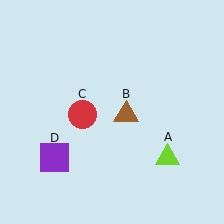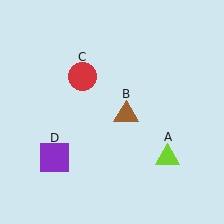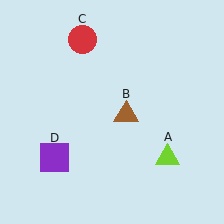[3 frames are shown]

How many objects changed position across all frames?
1 object changed position: red circle (object C).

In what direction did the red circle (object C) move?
The red circle (object C) moved up.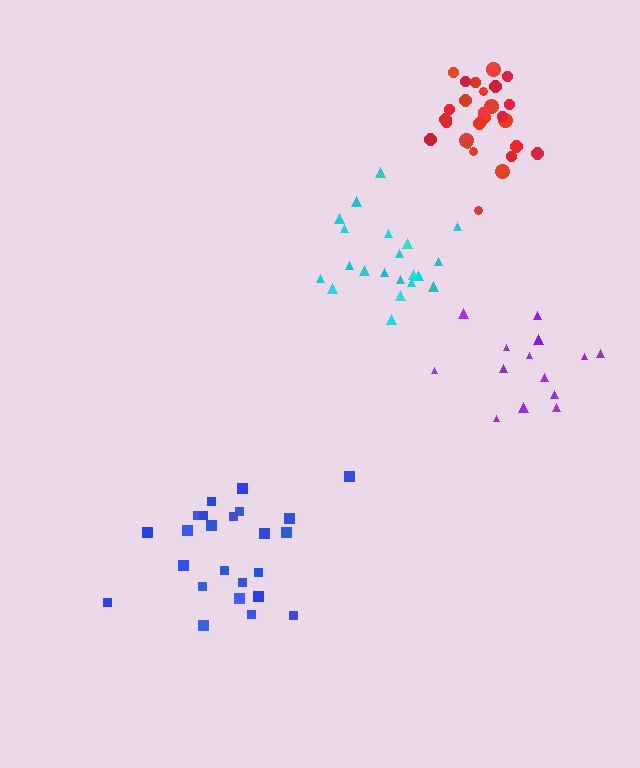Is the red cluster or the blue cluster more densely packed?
Red.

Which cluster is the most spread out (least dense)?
Blue.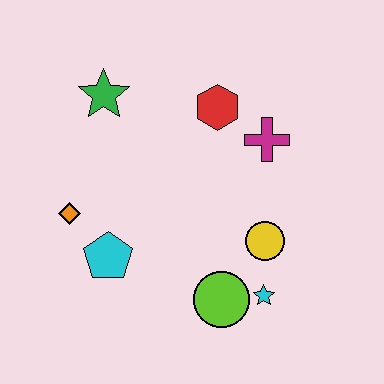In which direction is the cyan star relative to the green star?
The cyan star is below the green star.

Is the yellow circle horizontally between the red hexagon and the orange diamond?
No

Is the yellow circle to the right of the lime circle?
Yes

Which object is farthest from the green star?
The cyan star is farthest from the green star.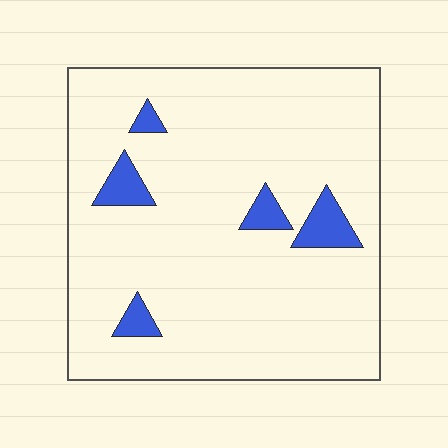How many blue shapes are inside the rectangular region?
5.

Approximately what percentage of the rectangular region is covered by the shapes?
Approximately 10%.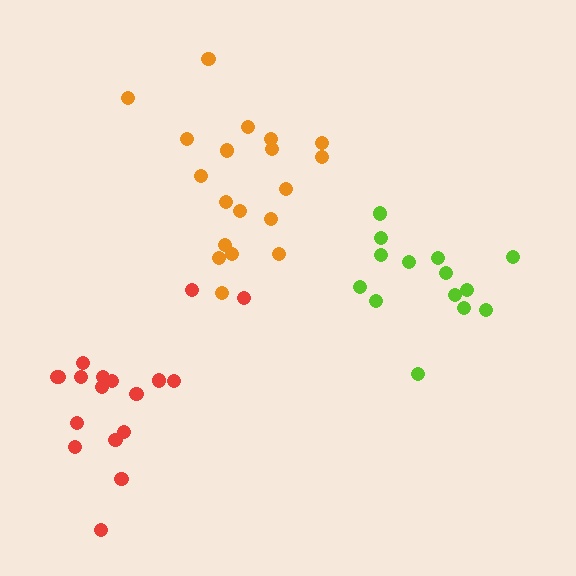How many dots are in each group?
Group 1: 19 dots, Group 2: 18 dots, Group 3: 14 dots (51 total).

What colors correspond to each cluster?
The clusters are colored: orange, red, lime.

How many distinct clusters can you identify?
There are 3 distinct clusters.